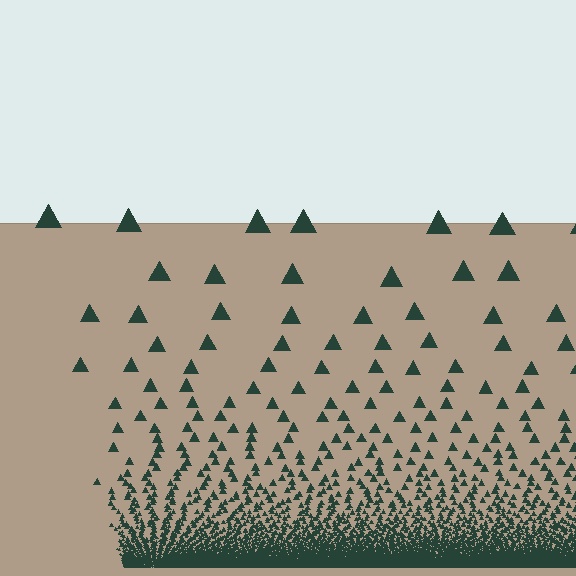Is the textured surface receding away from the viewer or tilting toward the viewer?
The surface appears to tilt toward the viewer. Texture elements get larger and sparser toward the top.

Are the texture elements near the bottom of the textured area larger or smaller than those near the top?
Smaller. The gradient is inverted — elements near the bottom are smaller and denser.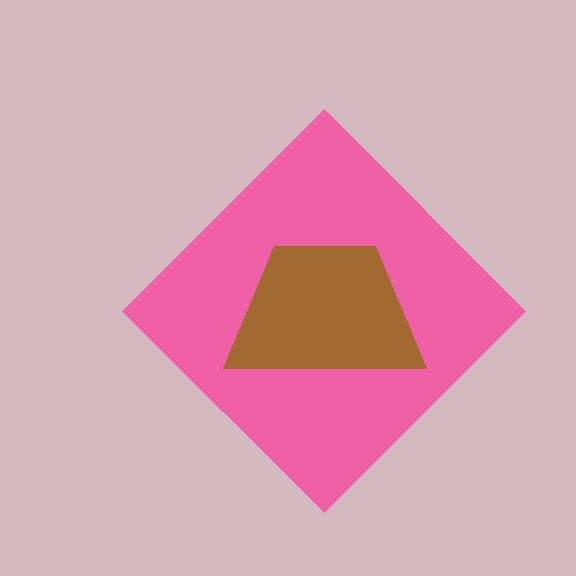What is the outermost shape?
The pink diamond.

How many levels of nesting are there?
2.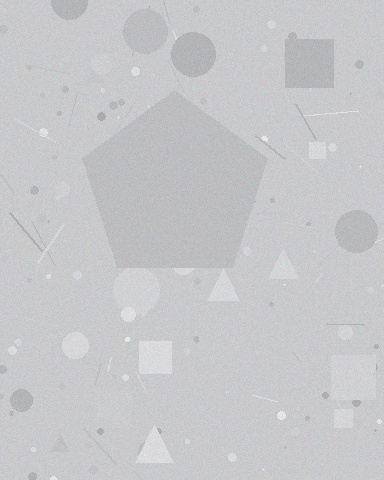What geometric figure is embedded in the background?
A pentagon is embedded in the background.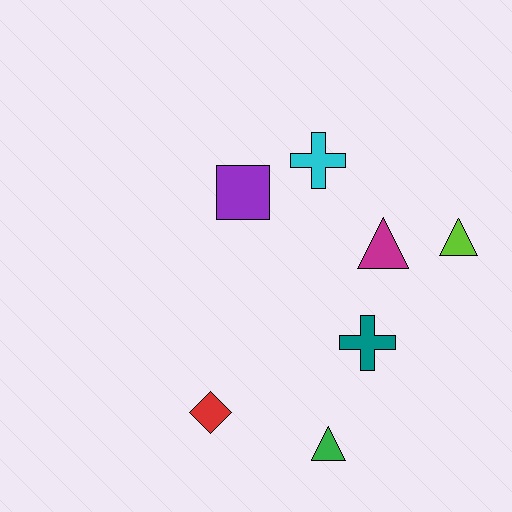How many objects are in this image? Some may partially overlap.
There are 7 objects.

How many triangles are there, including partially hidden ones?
There are 3 triangles.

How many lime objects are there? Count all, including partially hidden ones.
There is 1 lime object.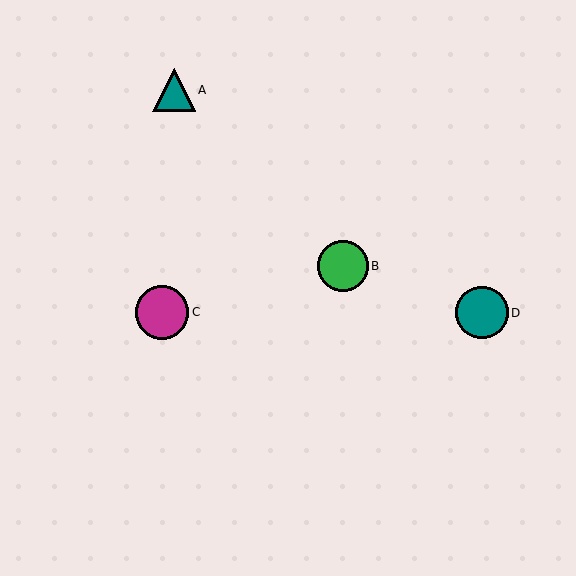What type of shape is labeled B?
Shape B is a green circle.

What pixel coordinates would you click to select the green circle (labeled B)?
Click at (343, 266) to select the green circle B.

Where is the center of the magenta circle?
The center of the magenta circle is at (162, 312).